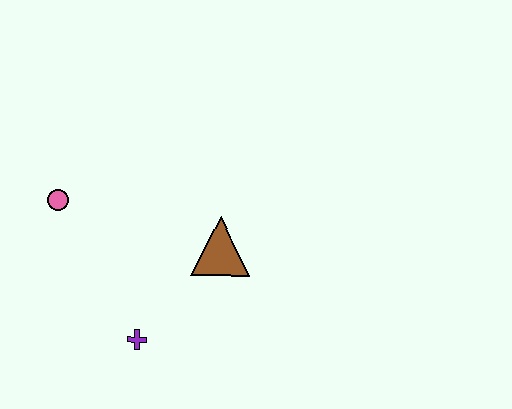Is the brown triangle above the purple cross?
Yes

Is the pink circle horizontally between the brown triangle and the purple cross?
No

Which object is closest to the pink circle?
The purple cross is closest to the pink circle.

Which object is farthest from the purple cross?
The pink circle is farthest from the purple cross.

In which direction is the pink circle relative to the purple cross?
The pink circle is above the purple cross.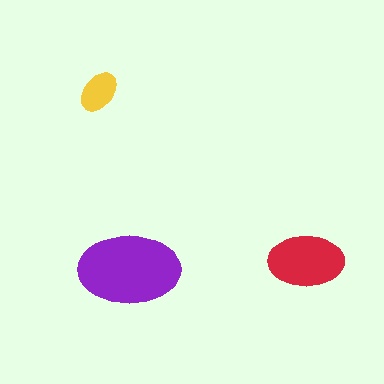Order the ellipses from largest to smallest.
the purple one, the red one, the yellow one.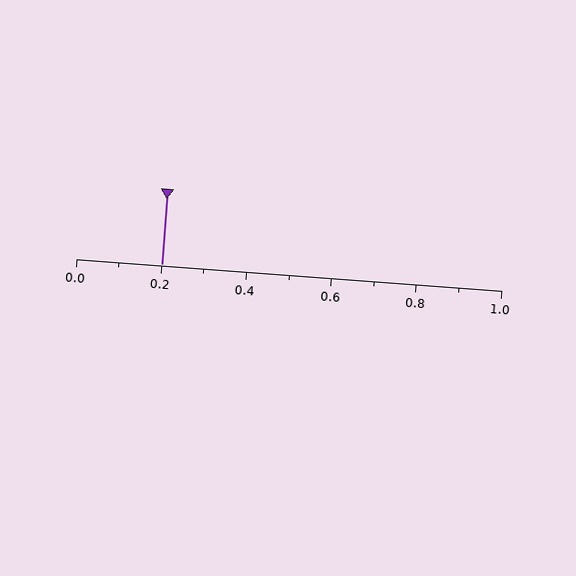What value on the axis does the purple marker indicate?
The marker indicates approximately 0.2.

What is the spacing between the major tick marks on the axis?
The major ticks are spaced 0.2 apart.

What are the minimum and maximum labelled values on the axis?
The axis runs from 0.0 to 1.0.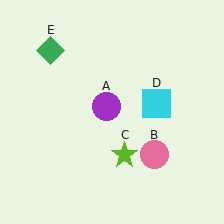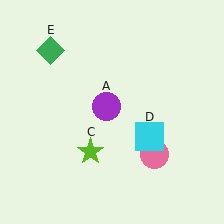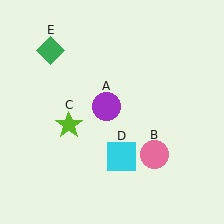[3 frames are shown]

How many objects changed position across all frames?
2 objects changed position: lime star (object C), cyan square (object D).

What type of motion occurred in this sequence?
The lime star (object C), cyan square (object D) rotated clockwise around the center of the scene.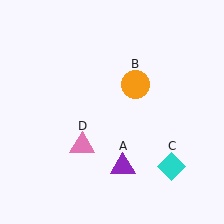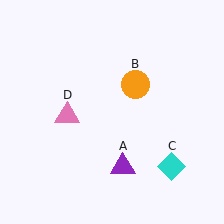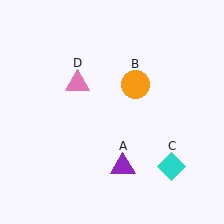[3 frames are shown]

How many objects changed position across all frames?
1 object changed position: pink triangle (object D).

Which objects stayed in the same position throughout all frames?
Purple triangle (object A) and orange circle (object B) and cyan diamond (object C) remained stationary.